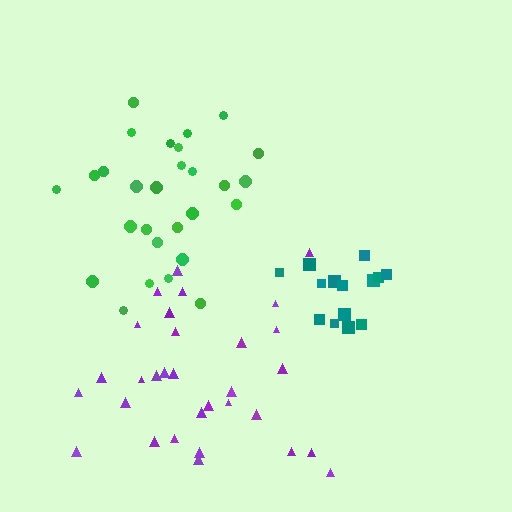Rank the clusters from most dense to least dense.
teal, green, purple.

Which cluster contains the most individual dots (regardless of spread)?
Purple (31).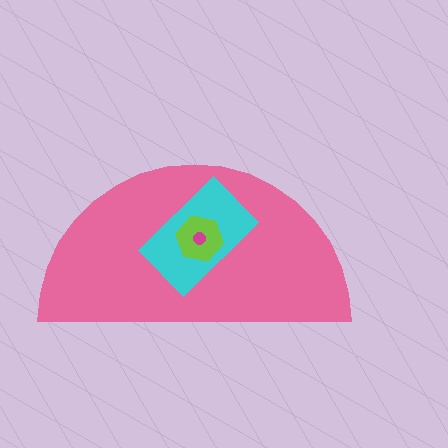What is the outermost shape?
The pink semicircle.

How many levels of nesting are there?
4.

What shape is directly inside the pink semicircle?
The cyan rectangle.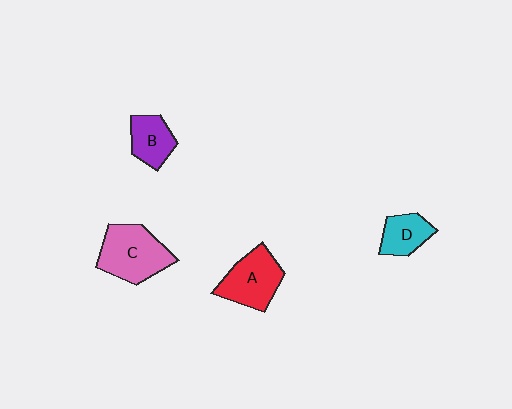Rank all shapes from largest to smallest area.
From largest to smallest: C (pink), A (red), B (purple), D (cyan).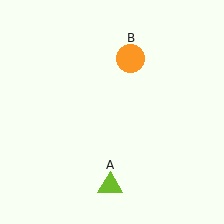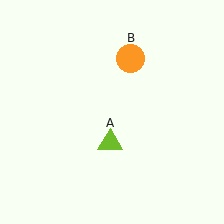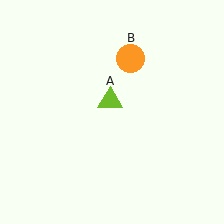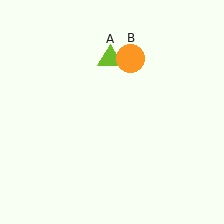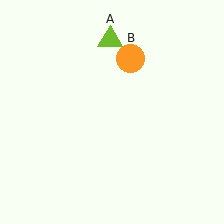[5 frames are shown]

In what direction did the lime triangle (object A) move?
The lime triangle (object A) moved up.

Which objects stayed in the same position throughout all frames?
Orange circle (object B) remained stationary.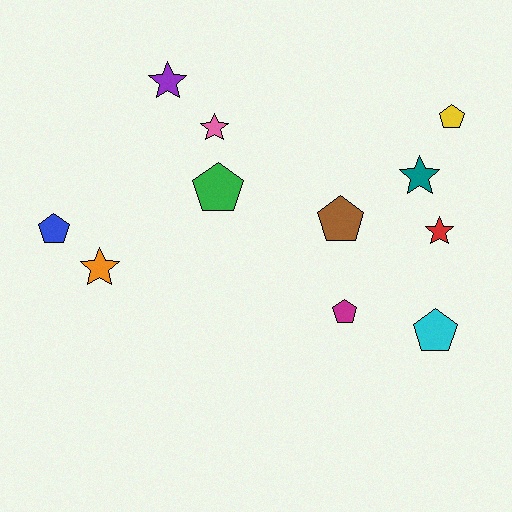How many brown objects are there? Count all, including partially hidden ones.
There is 1 brown object.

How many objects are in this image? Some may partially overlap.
There are 11 objects.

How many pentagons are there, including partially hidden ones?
There are 6 pentagons.